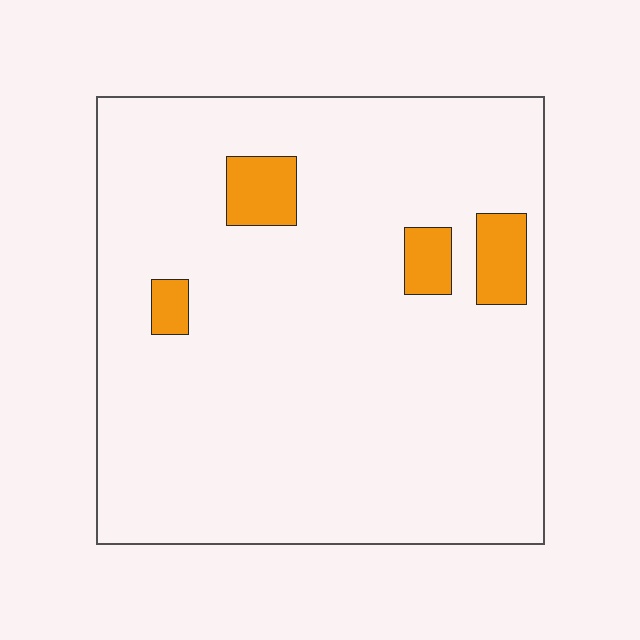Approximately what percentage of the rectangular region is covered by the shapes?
Approximately 5%.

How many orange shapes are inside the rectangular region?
4.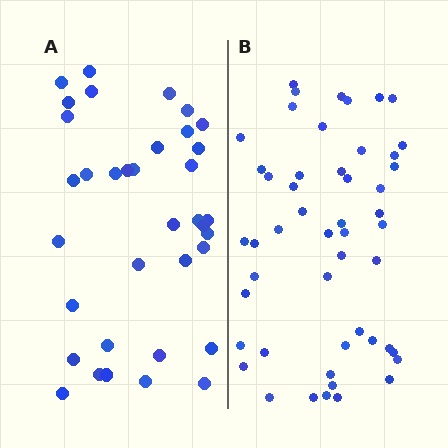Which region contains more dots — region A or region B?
Region B (the right region) has more dots.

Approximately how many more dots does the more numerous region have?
Region B has approximately 15 more dots than region A.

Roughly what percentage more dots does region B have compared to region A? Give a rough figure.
About 40% more.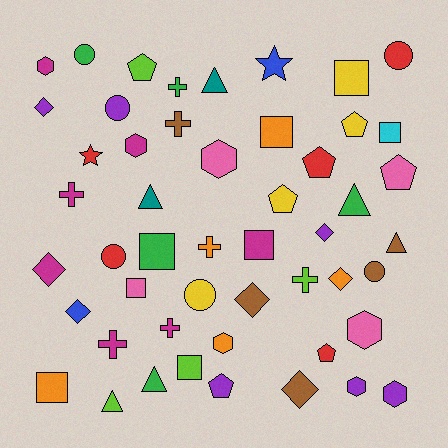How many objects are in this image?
There are 50 objects.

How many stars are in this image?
There are 2 stars.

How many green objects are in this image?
There are 5 green objects.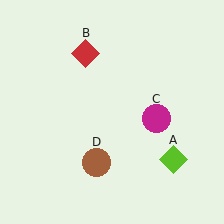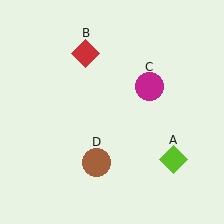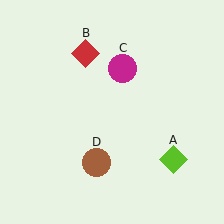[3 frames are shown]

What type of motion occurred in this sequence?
The magenta circle (object C) rotated counterclockwise around the center of the scene.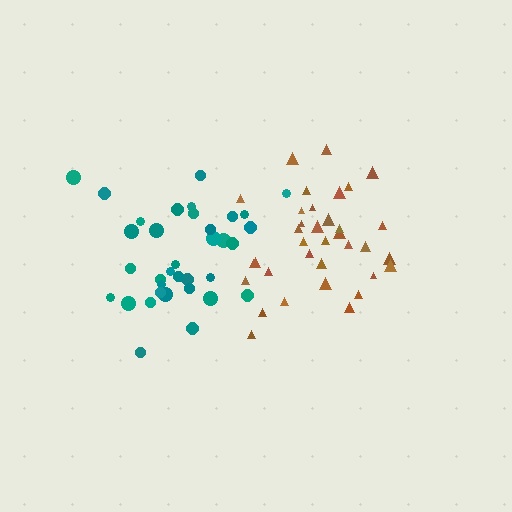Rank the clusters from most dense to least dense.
brown, teal.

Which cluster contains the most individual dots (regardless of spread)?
Teal (35).